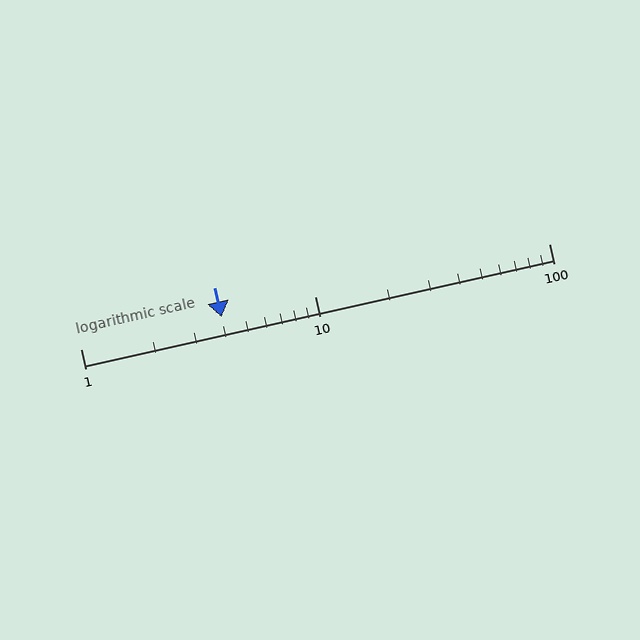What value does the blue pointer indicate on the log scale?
The pointer indicates approximately 4.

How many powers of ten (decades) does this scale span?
The scale spans 2 decades, from 1 to 100.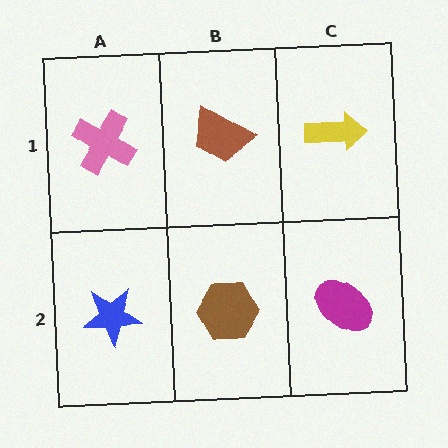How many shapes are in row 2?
3 shapes.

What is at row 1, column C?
A yellow arrow.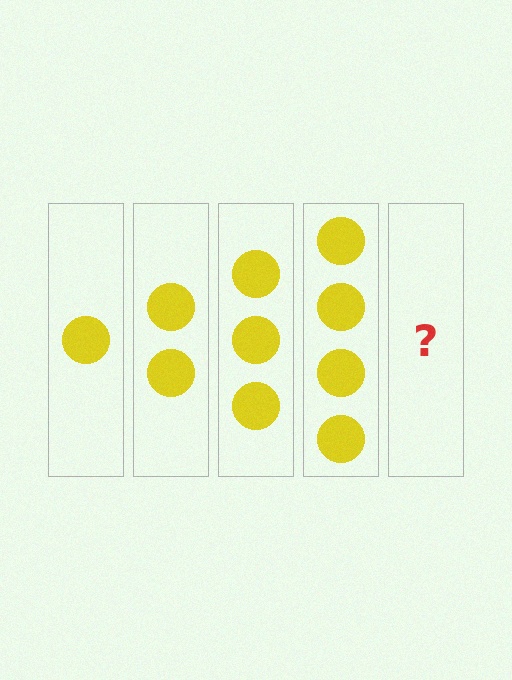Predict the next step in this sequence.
The next step is 5 circles.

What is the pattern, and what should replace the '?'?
The pattern is that each step adds one more circle. The '?' should be 5 circles.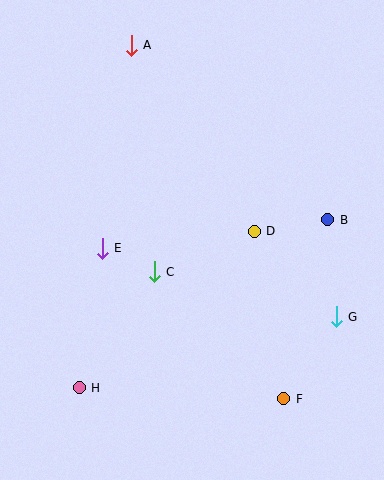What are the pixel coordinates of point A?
Point A is at (131, 45).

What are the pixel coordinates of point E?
Point E is at (102, 248).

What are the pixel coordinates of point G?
Point G is at (336, 317).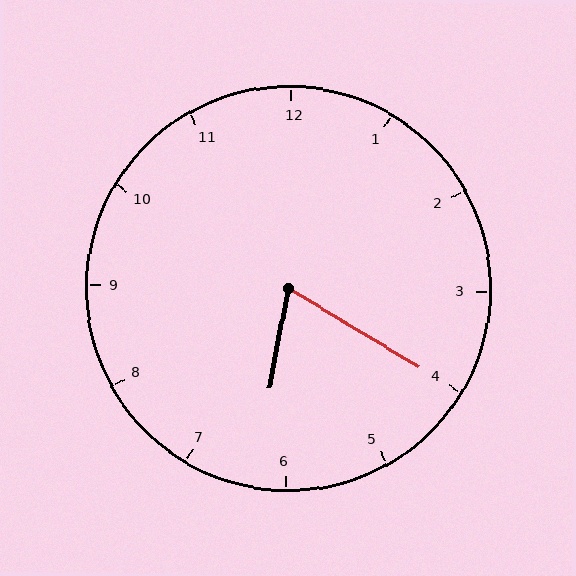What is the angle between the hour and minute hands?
Approximately 70 degrees.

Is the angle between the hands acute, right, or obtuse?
It is acute.